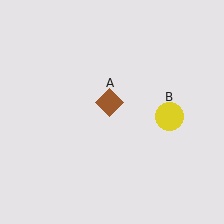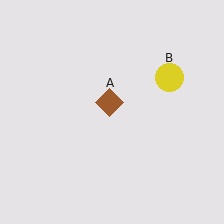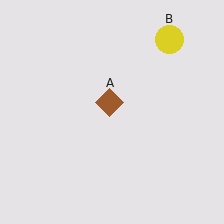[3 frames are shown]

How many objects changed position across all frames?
1 object changed position: yellow circle (object B).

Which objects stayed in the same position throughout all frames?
Brown diamond (object A) remained stationary.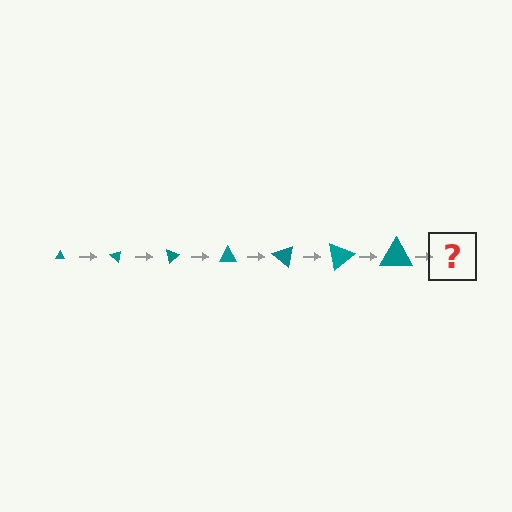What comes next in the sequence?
The next element should be a triangle, larger than the previous one and rotated 280 degrees from the start.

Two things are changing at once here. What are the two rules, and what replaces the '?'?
The two rules are that the triangle grows larger each step and it rotates 40 degrees each step. The '?' should be a triangle, larger than the previous one and rotated 280 degrees from the start.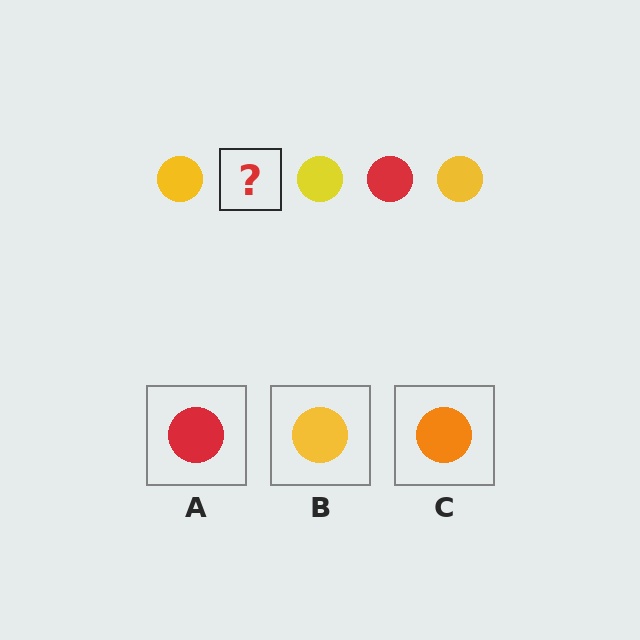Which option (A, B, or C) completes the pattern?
A.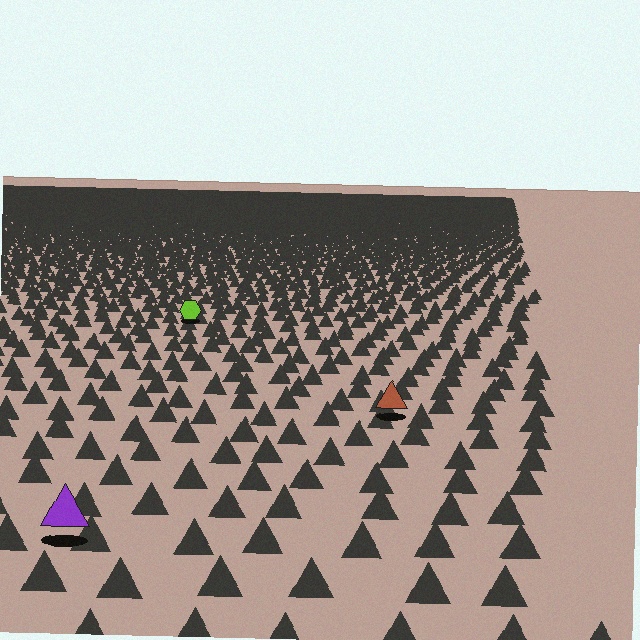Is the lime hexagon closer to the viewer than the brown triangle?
No. The brown triangle is closer — you can tell from the texture gradient: the ground texture is coarser near it.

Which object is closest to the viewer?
The purple triangle is closest. The texture marks near it are larger and more spread out.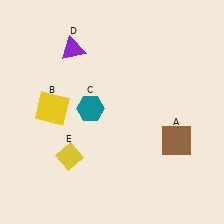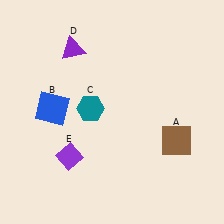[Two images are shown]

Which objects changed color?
B changed from yellow to blue. E changed from yellow to purple.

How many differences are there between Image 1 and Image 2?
There are 2 differences between the two images.